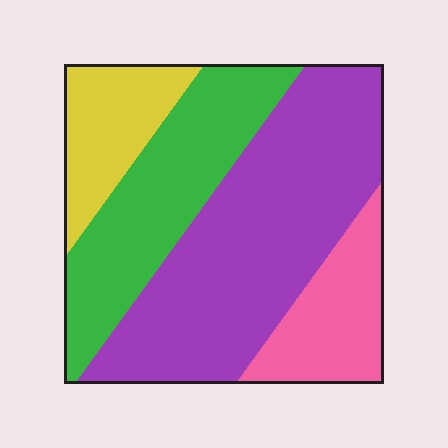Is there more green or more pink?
Green.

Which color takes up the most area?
Purple, at roughly 45%.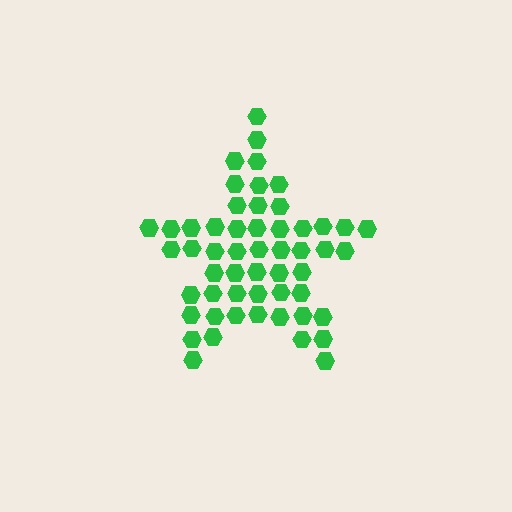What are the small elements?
The small elements are hexagons.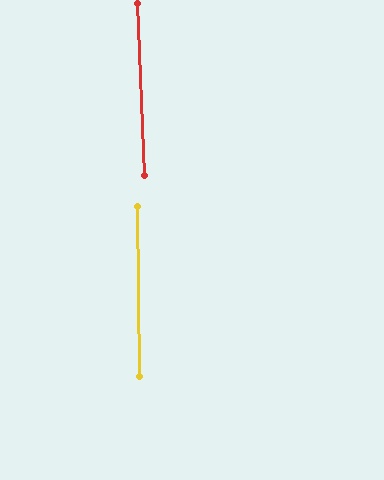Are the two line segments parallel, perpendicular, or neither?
Parallel — their directions differ by only 2.0°.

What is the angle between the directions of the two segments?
Approximately 2 degrees.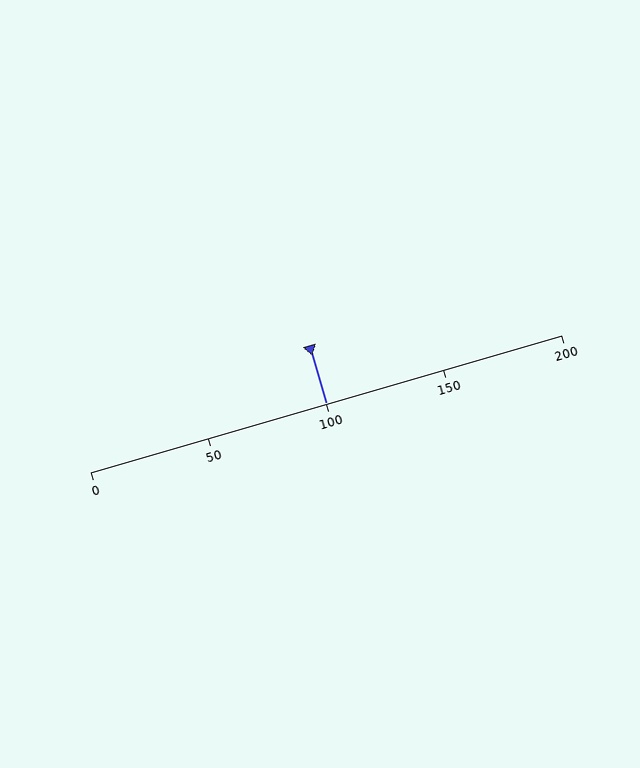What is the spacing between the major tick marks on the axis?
The major ticks are spaced 50 apart.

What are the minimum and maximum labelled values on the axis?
The axis runs from 0 to 200.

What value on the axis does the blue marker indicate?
The marker indicates approximately 100.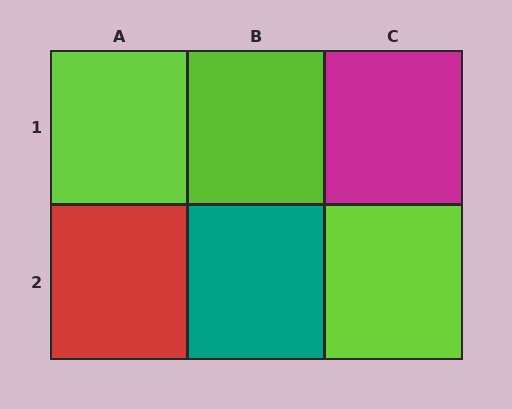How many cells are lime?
3 cells are lime.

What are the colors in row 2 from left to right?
Red, teal, lime.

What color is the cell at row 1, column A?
Lime.